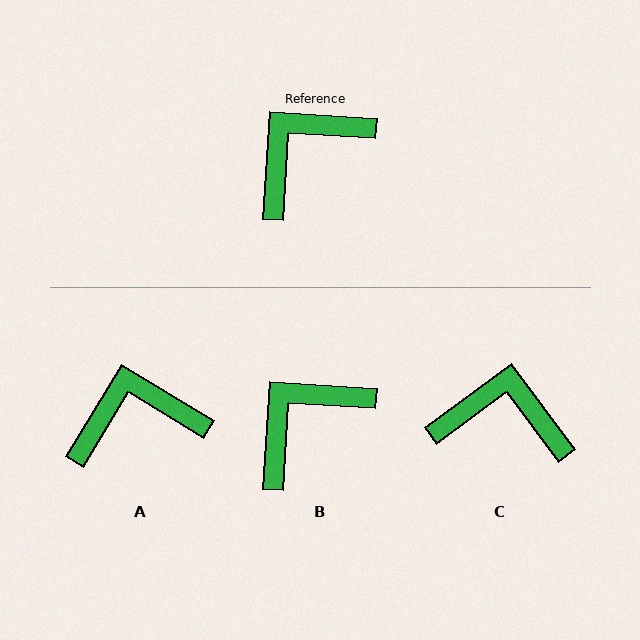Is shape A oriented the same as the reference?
No, it is off by about 28 degrees.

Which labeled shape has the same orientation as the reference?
B.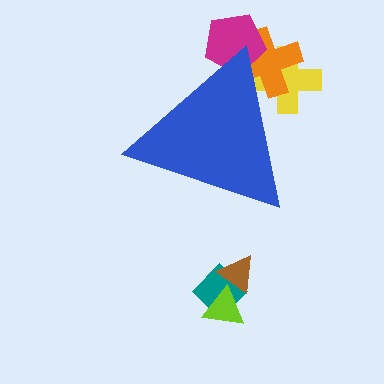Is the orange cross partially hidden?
Yes, the orange cross is partially hidden behind the blue triangle.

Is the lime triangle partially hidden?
No, the lime triangle is fully visible.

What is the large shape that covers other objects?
A blue triangle.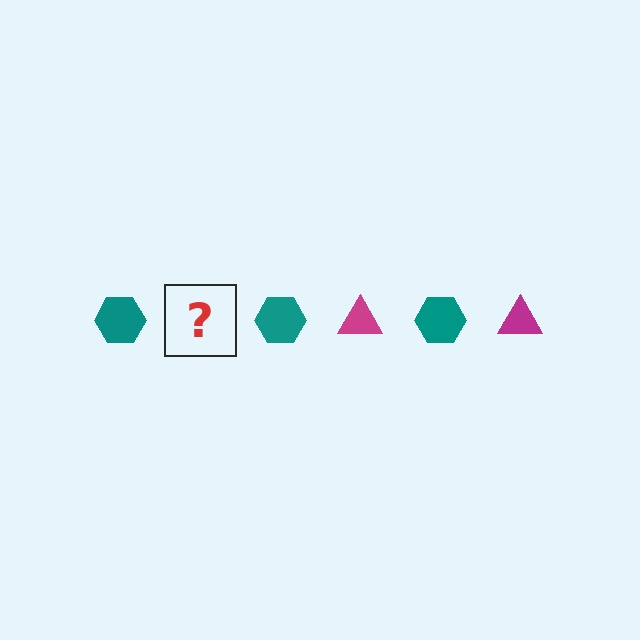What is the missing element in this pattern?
The missing element is a magenta triangle.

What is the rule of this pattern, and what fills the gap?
The rule is that the pattern alternates between teal hexagon and magenta triangle. The gap should be filled with a magenta triangle.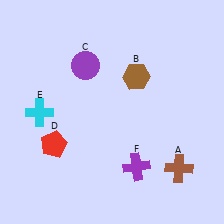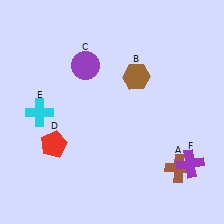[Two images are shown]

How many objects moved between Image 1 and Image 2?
1 object moved between the two images.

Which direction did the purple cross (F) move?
The purple cross (F) moved right.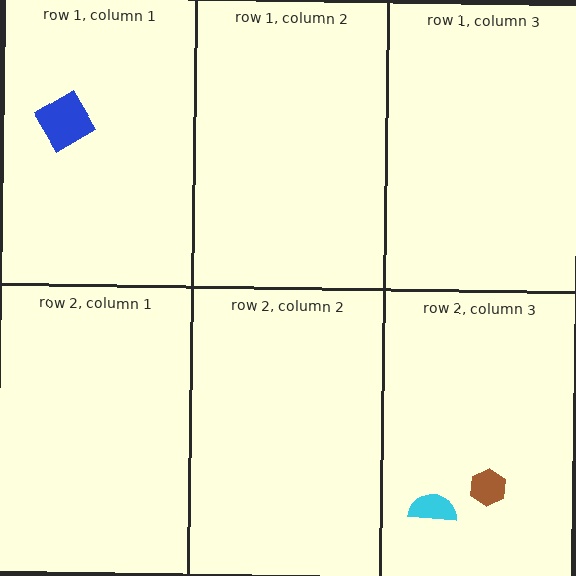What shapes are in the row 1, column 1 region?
The blue diamond.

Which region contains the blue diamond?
The row 1, column 1 region.